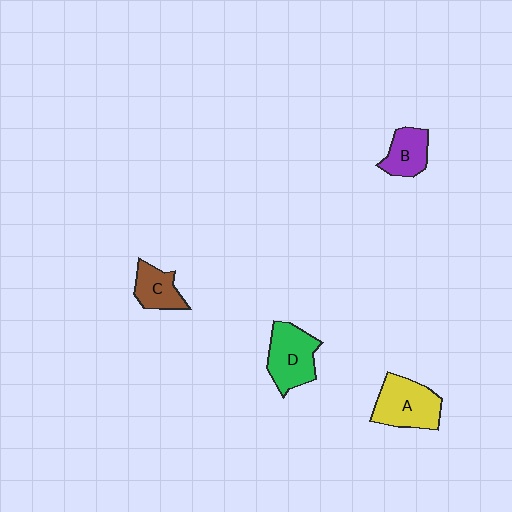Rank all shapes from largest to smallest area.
From largest to smallest: A (yellow), D (green), B (purple), C (brown).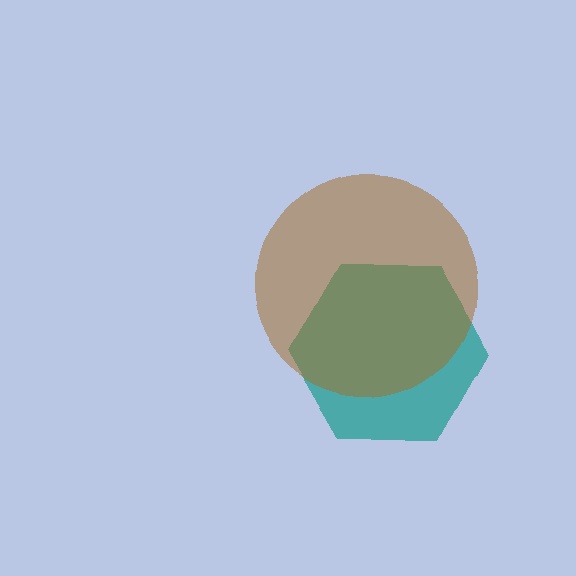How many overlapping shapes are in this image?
There are 2 overlapping shapes in the image.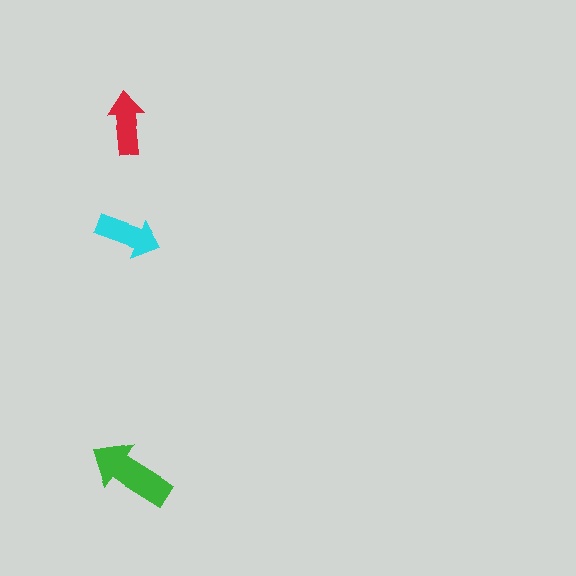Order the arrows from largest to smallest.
the green one, the cyan one, the red one.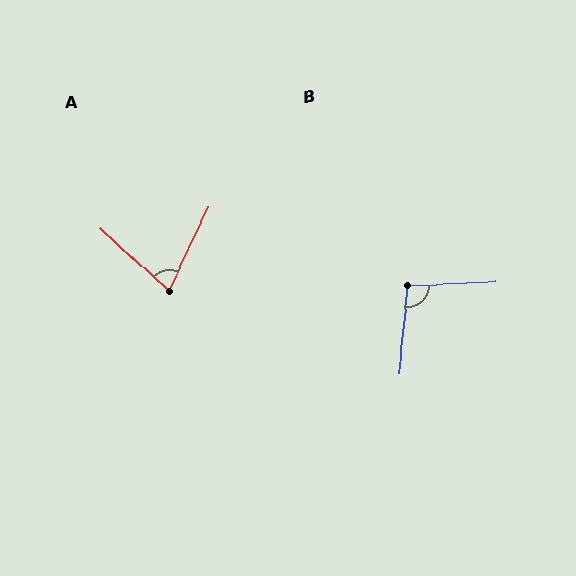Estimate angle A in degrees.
Approximately 73 degrees.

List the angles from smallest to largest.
A (73°), B (98°).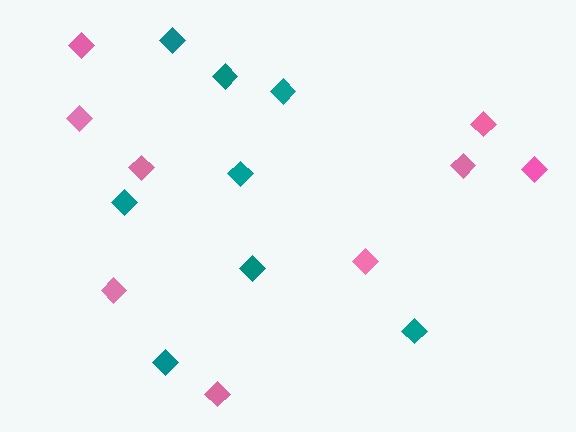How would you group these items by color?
There are 2 groups: one group of teal diamonds (8) and one group of pink diamonds (9).